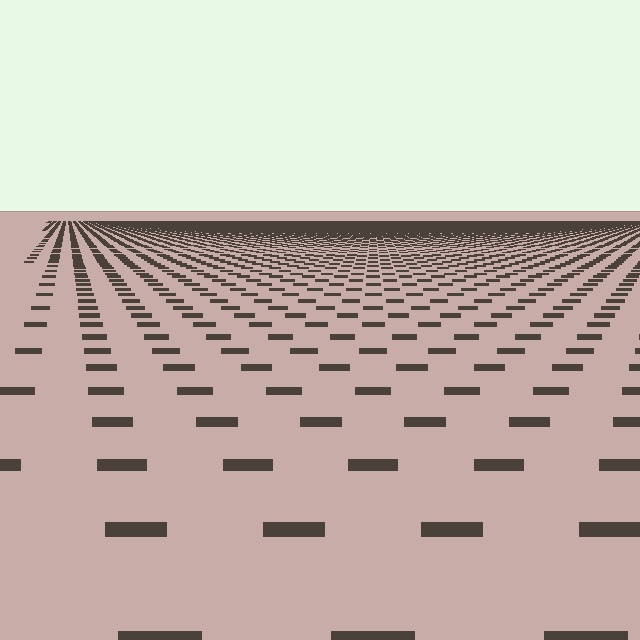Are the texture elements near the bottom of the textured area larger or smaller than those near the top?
Larger. Near the bottom, elements are closer to the viewer and appear at a bigger on-screen size.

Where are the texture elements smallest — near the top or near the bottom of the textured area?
Near the top.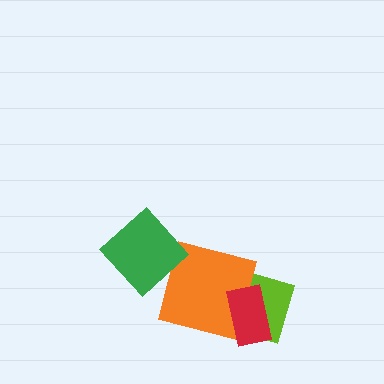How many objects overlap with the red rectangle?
2 objects overlap with the red rectangle.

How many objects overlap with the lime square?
2 objects overlap with the lime square.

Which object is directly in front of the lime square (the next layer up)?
The orange square is directly in front of the lime square.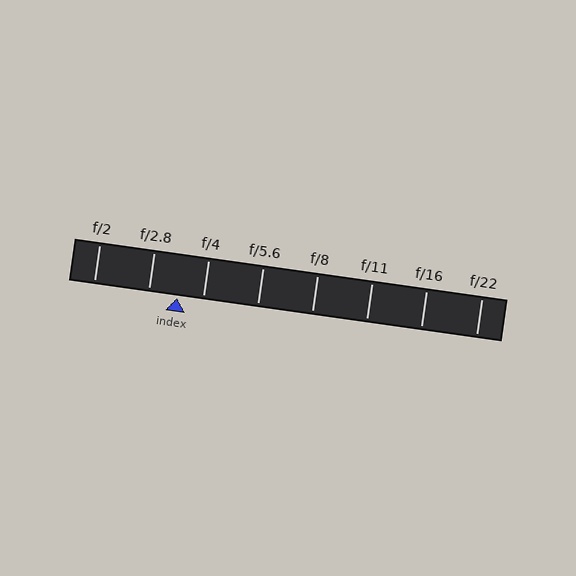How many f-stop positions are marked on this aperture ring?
There are 8 f-stop positions marked.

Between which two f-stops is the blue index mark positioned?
The index mark is between f/2.8 and f/4.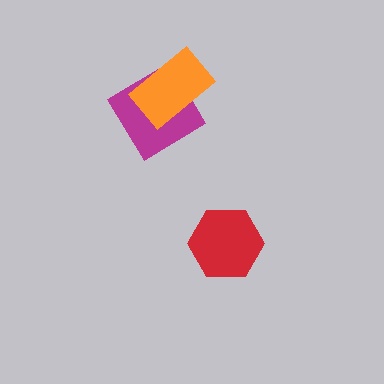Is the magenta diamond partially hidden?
Yes, it is partially covered by another shape.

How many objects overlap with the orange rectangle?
1 object overlaps with the orange rectangle.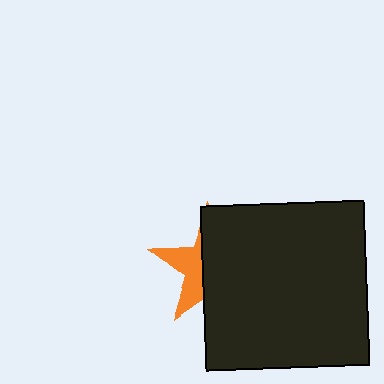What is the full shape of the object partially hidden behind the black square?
The partially hidden object is an orange star.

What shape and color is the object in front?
The object in front is a black square.